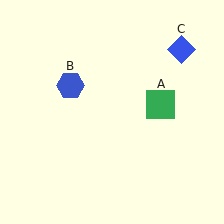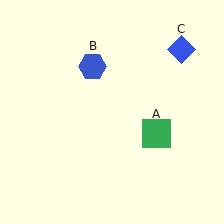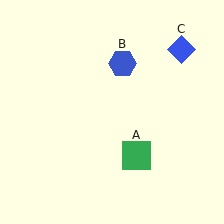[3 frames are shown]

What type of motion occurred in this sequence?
The green square (object A), blue hexagon (object B) rotated clockwise around the center of the scene.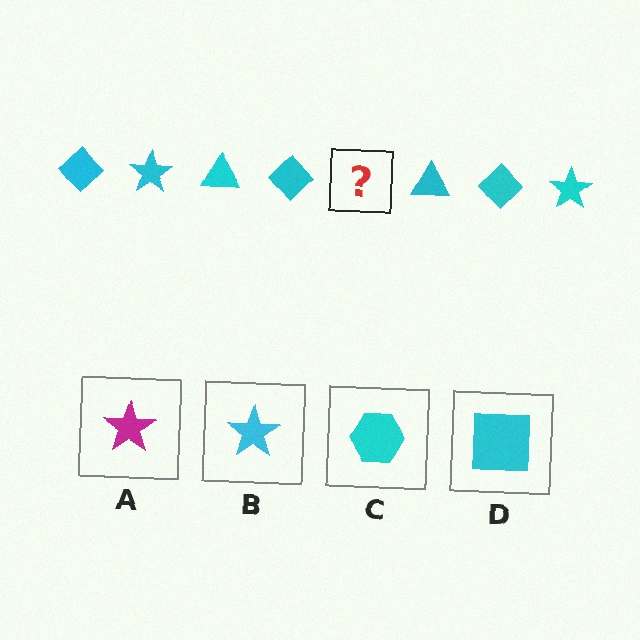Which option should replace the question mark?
Option B.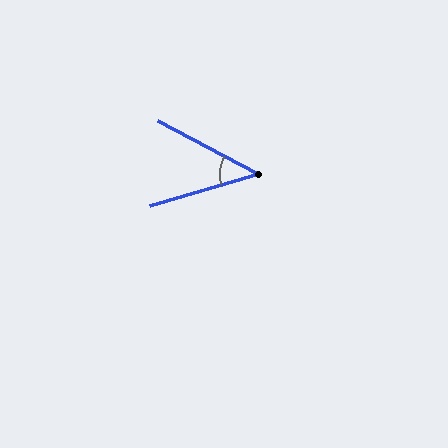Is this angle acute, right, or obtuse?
It is acute.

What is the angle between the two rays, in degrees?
Approximately 44 degrees.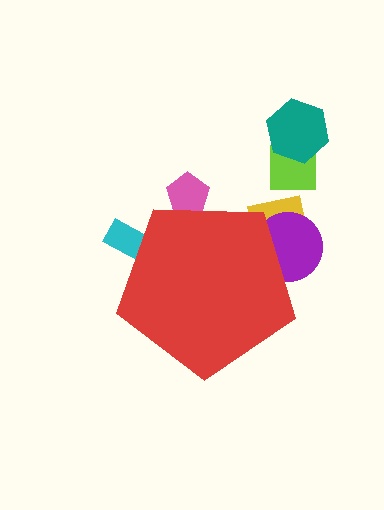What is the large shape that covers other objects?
A red pentagon.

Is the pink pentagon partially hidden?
Yes, the pink pentagon is partially hidden behind the red pentagon.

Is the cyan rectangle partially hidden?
Yes, the cyan rectangle is partially hidden behind the red pentagon.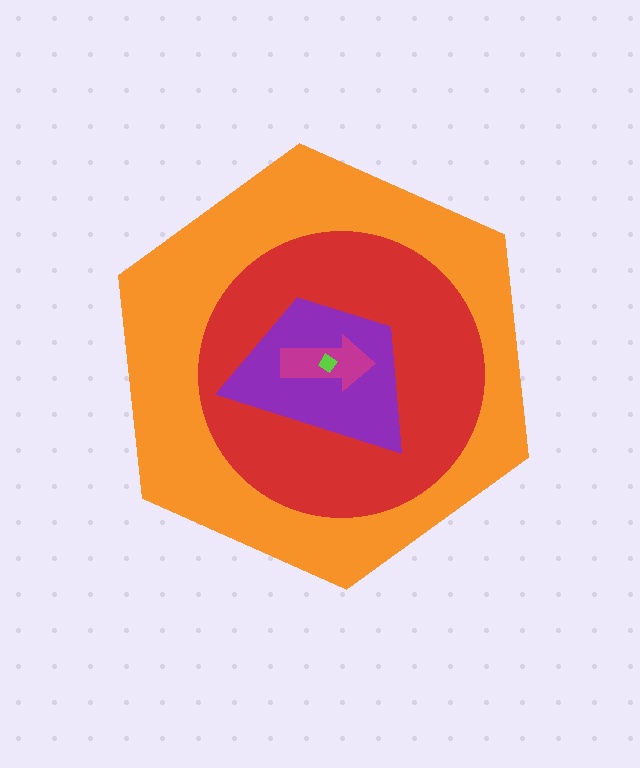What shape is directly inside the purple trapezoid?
The magenta arrow.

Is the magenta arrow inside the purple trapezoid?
Yes.